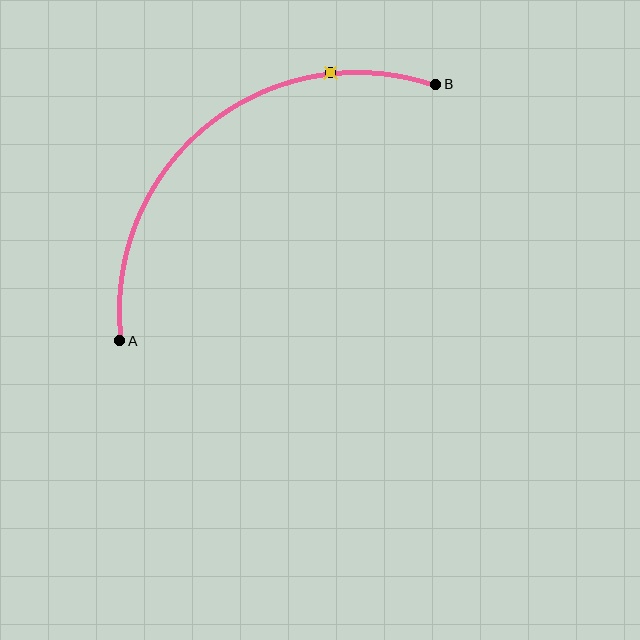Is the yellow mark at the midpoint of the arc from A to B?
No. The yellow mark lies on the arc but is closer to endpoint B. The arc midpoint would be at the point on the curve equidistant along the arc from both A and B.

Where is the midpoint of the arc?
The arc midpoint is the point on the curve farthest from the straight line joining A and B. It sits above and to the left of that line.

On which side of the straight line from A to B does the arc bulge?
The arc bulges above and to the left of the straight line connecting A and B.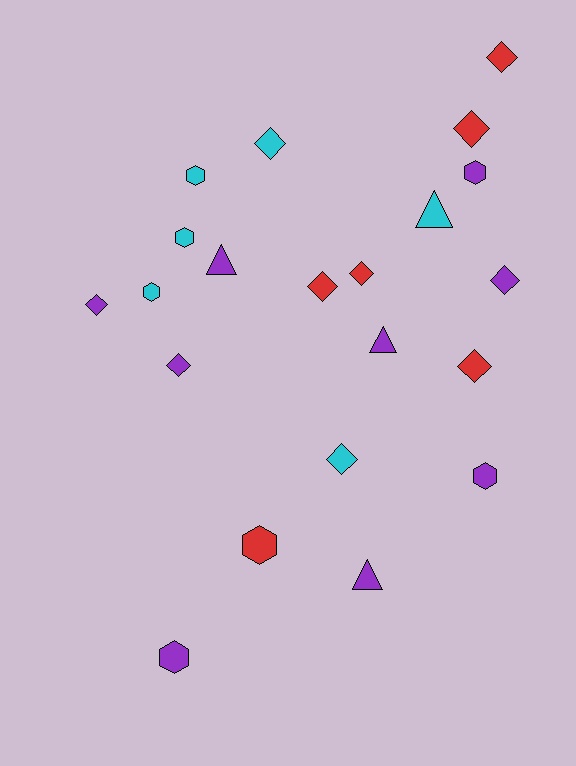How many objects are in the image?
There are 21 objects.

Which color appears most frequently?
Purple, with 9 objects.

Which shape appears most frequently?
Diamond, with 10 objects.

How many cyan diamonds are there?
There are 2 cyan diamonds.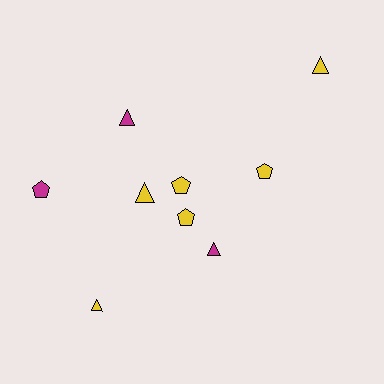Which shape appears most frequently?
Triangle, with 5 objects.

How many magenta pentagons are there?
There is 1 magenta pentagon.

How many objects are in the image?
There are 9 objects.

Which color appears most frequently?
Yellow, with 6 objects.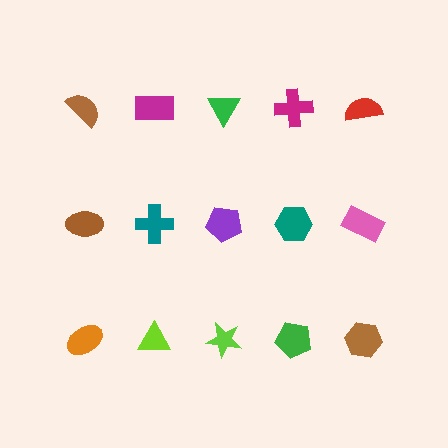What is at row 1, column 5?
A red semicircle.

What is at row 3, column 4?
A green pentagon.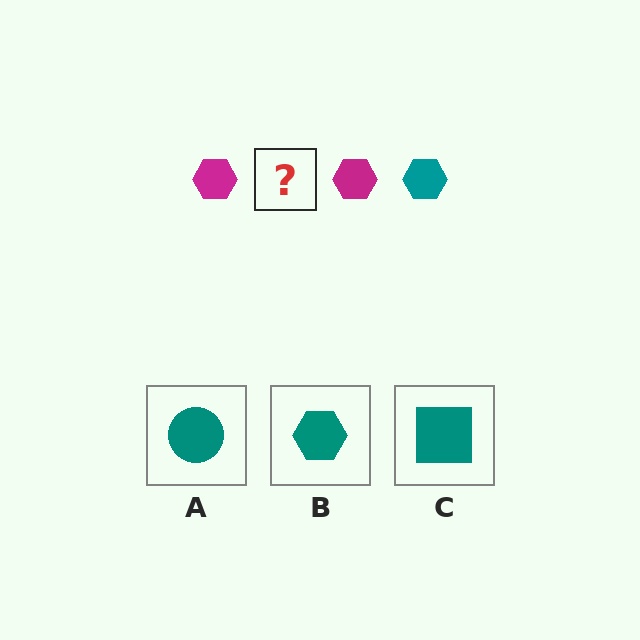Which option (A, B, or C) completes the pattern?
B.